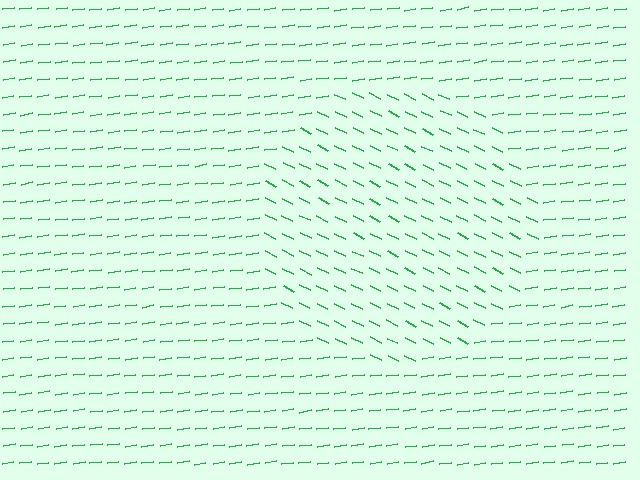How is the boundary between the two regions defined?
The boundary is defined purely by a change in line orientation (approximately 34 degrees difference). All lines are the same color and thickness.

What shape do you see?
I see a circle.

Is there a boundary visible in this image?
Yes, there is a texture boundary formed by a change in line orientation.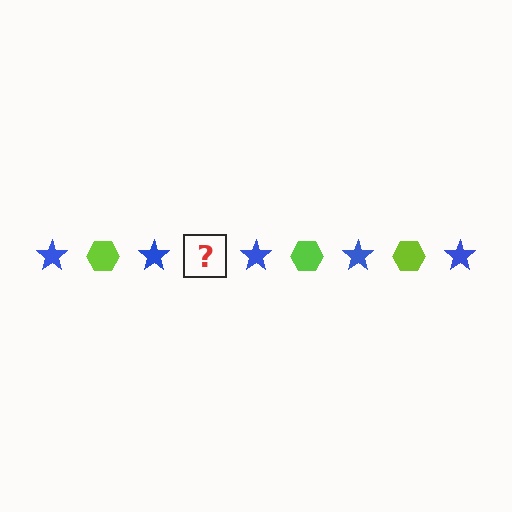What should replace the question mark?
The question mark should be replaced with a lime hexagon.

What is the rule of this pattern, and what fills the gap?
The rule is that the pattern alternates between blue star and lime hexagon. The gap should be filled with a lime hexagon.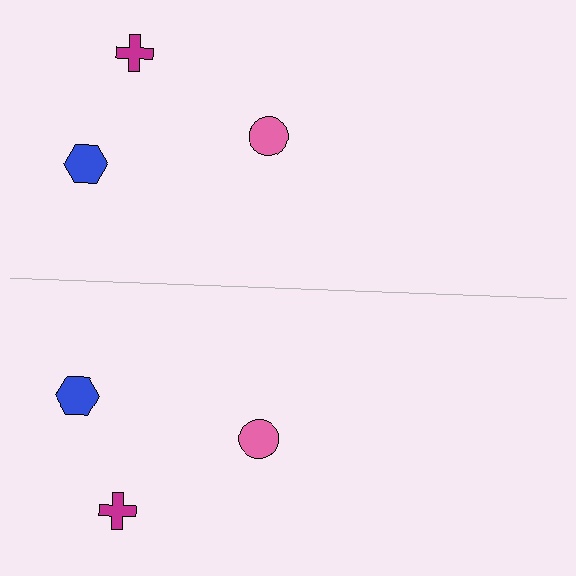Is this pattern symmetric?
Yes, this pattern has bilateral (reflection) symmetry.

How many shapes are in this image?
There are 6 shapes in this image.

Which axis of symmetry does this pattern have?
The pattern has a horizontal axis of symmetry running through the center of the image.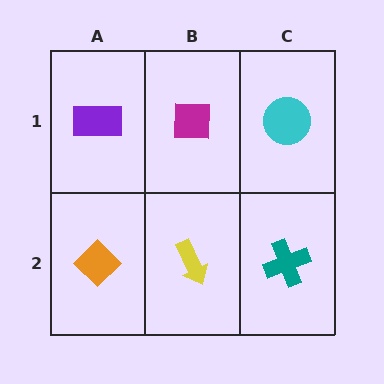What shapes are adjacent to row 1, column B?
A yellow arrow (row 2, column B), a purple rectangle (row 1, column A), a cyan circle (row 1, column C).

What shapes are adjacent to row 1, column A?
An orange diamond (row 2, column A), a magenta square (row 1, column B).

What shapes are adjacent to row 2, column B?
A magenta square (row 1, column B), an orange diamond (row 2, column A), a teal cross (row 2, column C).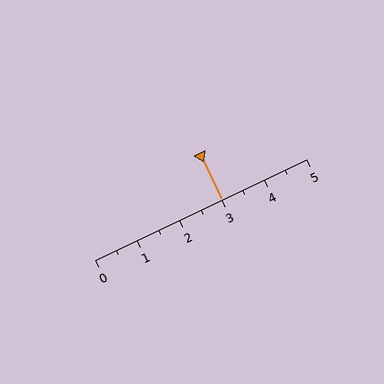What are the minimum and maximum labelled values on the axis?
The axis runs from 0 to 5.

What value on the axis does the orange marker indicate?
The marker indicates approximately 3.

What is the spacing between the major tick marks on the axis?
The major ticks are spaced 1 apart.